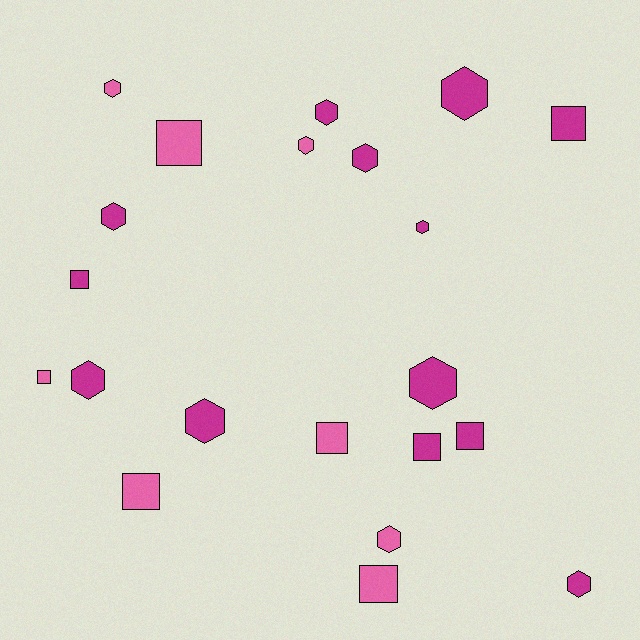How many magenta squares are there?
There are 4 magenta squares.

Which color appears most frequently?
Magenta, with 13 objects.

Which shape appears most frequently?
Hexagon, with 12 objects.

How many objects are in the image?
There are 21 objects.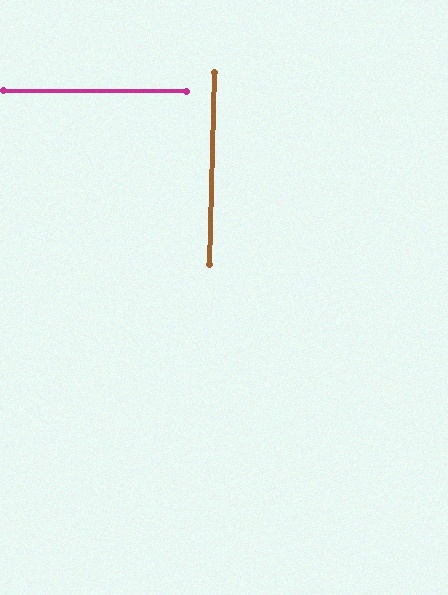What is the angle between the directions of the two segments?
Approximately 89 degrees.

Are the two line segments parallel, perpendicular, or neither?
Perpendicular — they meet at approximately 89°.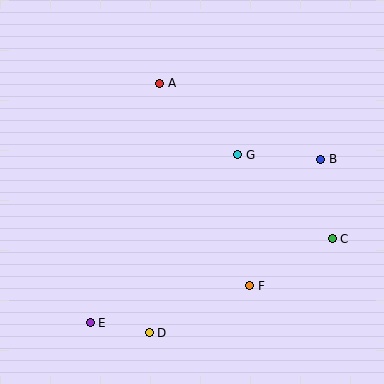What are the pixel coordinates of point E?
Point E is at (90, 323).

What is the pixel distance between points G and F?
The distance between G and F is 131 pixels.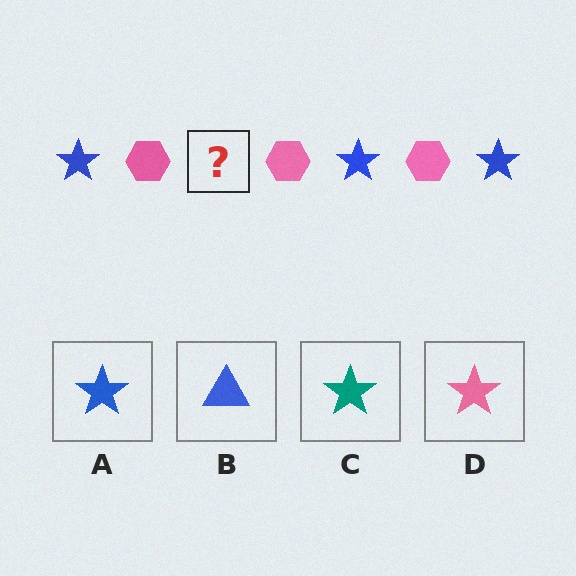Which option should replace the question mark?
Option A.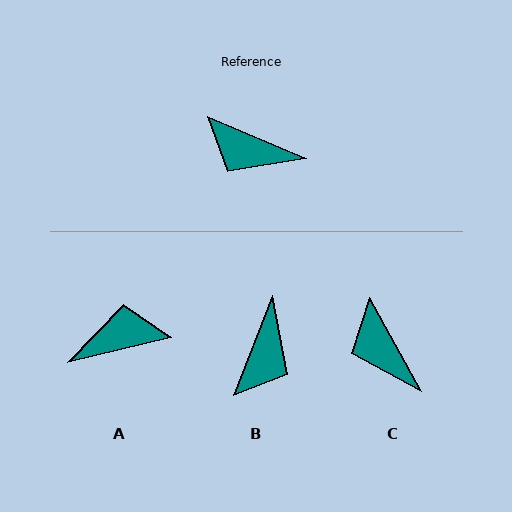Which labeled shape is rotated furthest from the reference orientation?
A, about 144 degrees away.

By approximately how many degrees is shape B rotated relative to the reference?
Approximately 92 degrees counter-clockwise.